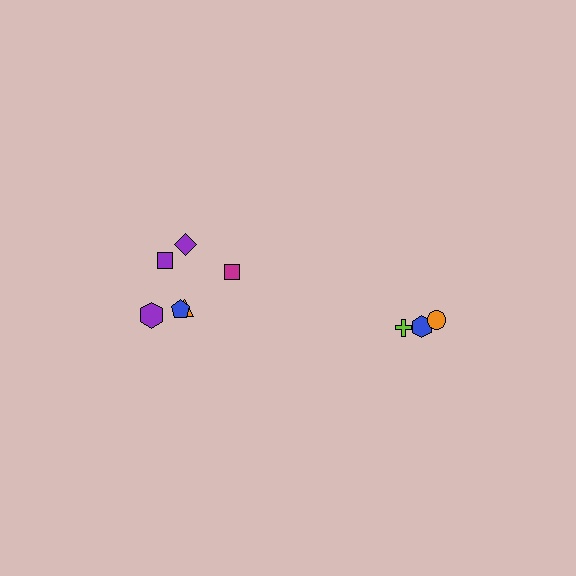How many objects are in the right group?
There are 3 objects.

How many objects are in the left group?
There are 6 objects.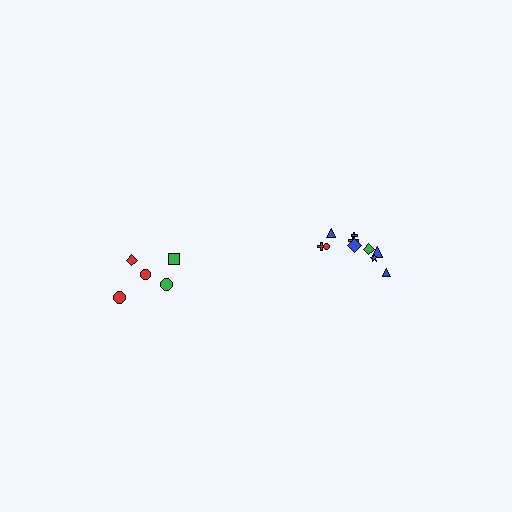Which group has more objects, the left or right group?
The right group.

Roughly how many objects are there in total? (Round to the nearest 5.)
Roughly 15 objects in total.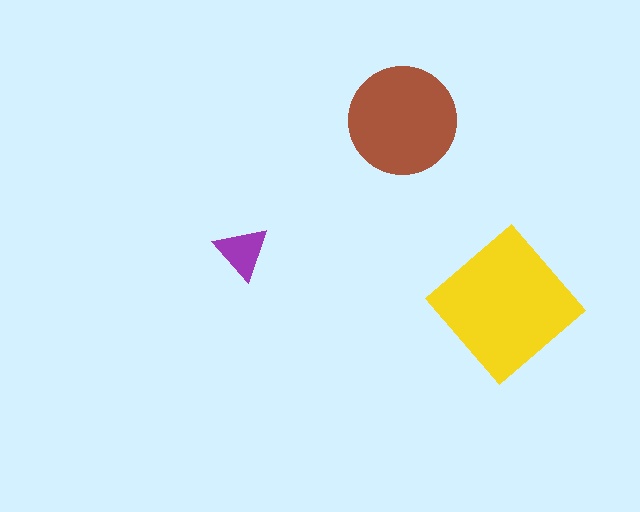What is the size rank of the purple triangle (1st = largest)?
3rd.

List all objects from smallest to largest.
The purple triangle, the brown circle, the yellow diamond.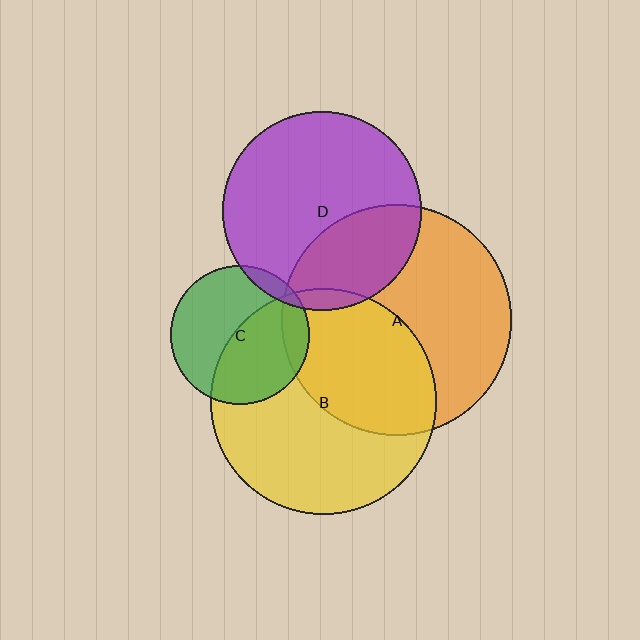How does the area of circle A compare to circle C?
Approximately 2.8 times.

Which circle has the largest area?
Circle A (orange).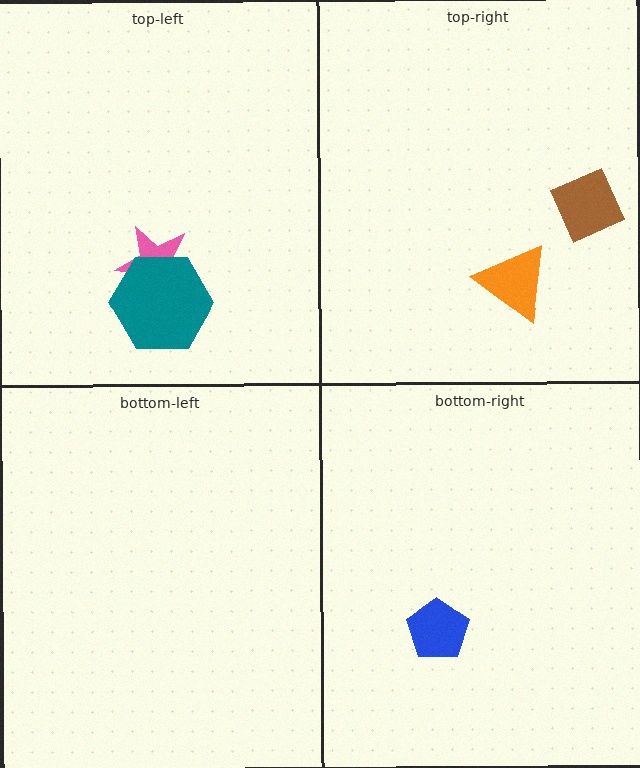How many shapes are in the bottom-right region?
1.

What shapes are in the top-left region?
The pink star, the teal hexagon.